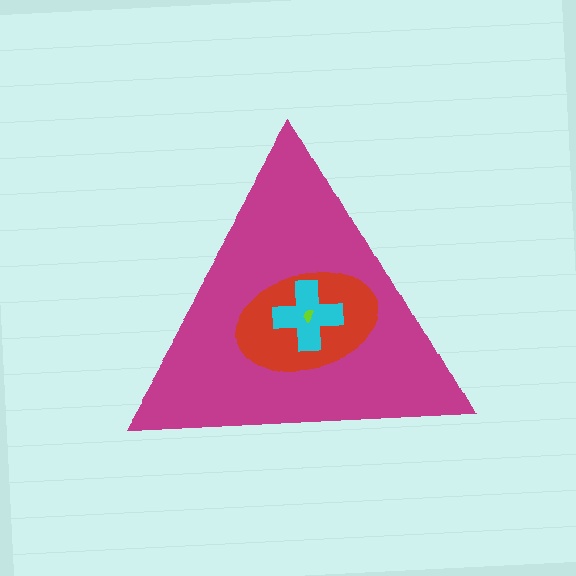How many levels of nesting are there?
4.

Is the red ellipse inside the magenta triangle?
Yes.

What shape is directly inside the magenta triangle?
The red ellipse.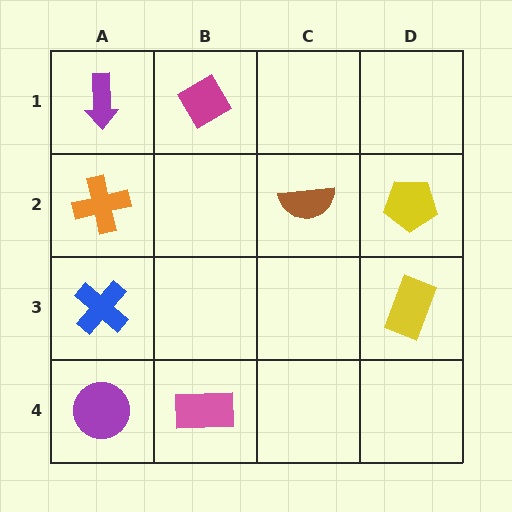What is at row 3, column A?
A blue cross.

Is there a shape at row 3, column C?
No, that cell is empty.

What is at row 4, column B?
A pink rectangle.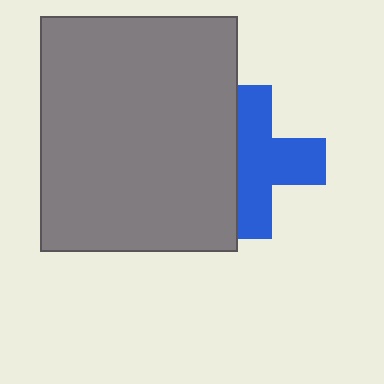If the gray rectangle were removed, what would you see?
You would see the complete blue cross.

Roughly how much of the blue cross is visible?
About half of it is visible (roughly 64%).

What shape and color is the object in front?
The object in front is a gray rectangle.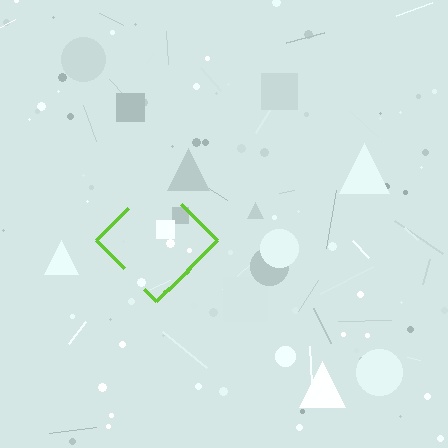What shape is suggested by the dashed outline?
The dashed outline suggests a diamond.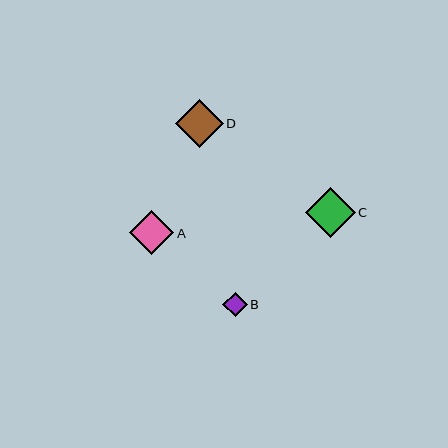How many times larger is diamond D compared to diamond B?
Diamond D is approximately 1.9 times the size of diamond B.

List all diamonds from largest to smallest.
From largest to smallest: C, D, A, B.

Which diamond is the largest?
Diamond C is the largest with a size of approximately 50 pixels.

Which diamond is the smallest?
Diamond B is the smallest with a size of approximately 25 pixels.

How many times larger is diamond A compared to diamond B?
Diamond A is approximately 1.8 times the size of diamond B.